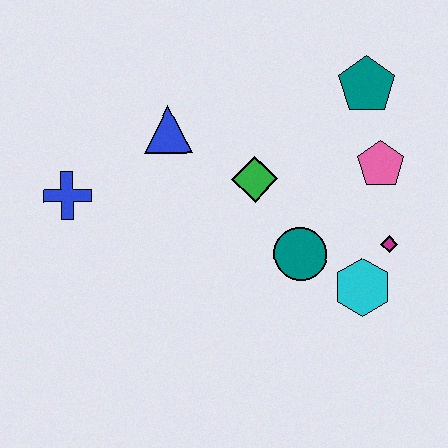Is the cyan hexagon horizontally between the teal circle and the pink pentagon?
Yes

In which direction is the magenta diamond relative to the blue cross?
The magenta diamond is to the right of the blue cross.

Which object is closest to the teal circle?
The cyan hexagon is closest to the teal circle.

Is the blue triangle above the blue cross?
Yes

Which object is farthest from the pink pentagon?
The blue cross is farthest from the pink pentagon.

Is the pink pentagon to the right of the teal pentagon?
Yes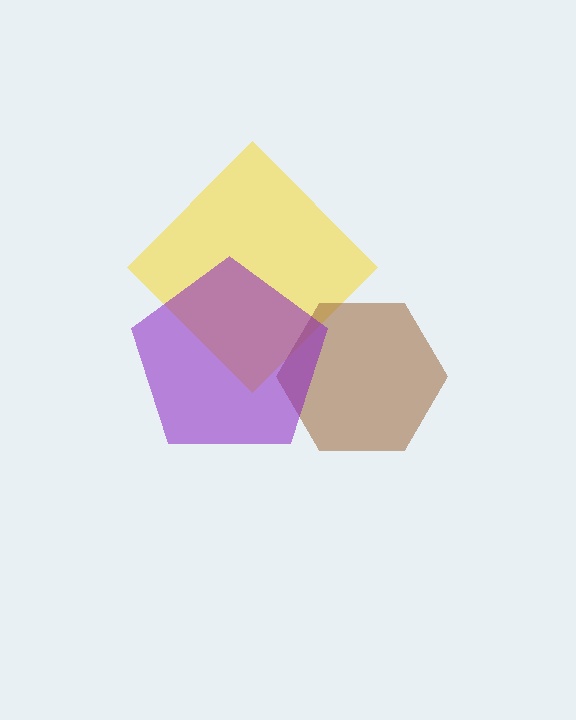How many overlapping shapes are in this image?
There are 3 overlapping shapes in the image.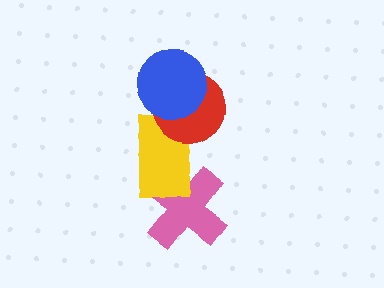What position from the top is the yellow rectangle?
The yellow rectangle is 3rd from the top.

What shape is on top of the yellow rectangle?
The red circle is on top of the yellow rectangle.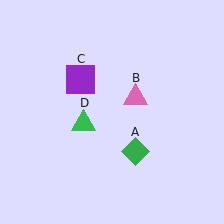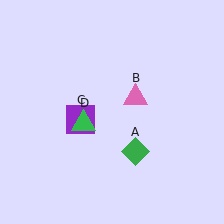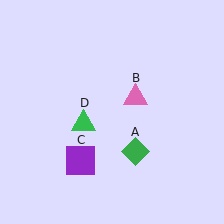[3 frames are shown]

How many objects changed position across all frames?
1 object changed position: purple square (object C).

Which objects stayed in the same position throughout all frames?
Green diamond (object A) and pink triangle (object B) and green triangle (object D) remained stationary.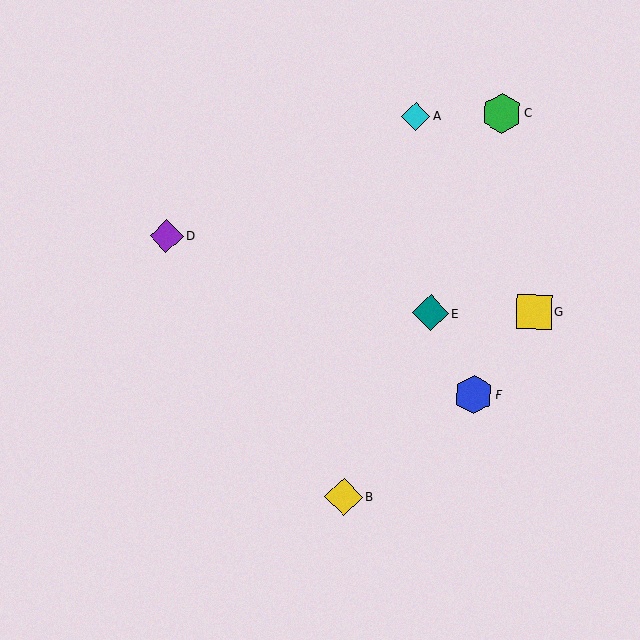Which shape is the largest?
The green hexagon (labeled C) is the largest.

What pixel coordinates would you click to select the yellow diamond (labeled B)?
Click at (344, 497) to select the yellow diamond B.